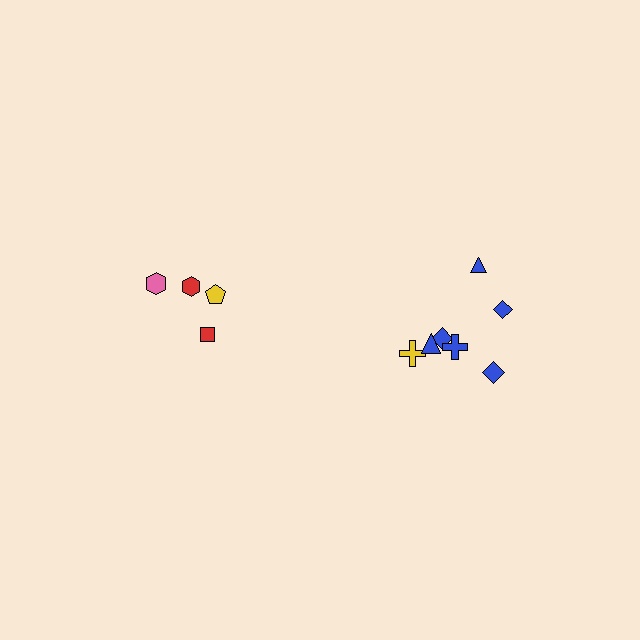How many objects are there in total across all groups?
There are 11 objects.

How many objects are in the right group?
There are 7 objects.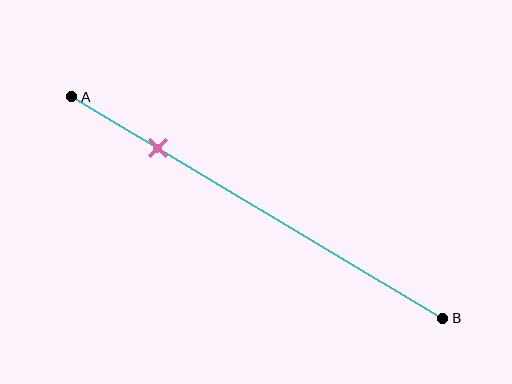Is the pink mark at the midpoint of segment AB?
No, the mark is at about 25% from A, not at the 50% midpoint.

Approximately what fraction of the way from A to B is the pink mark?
The pink mark is approximately 25% of the way from A to B.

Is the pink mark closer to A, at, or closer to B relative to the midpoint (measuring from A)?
The pink mark is closer to point A than the midpoint of segment AB.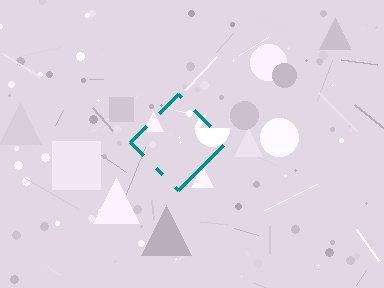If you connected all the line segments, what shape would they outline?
They would outline a diamond.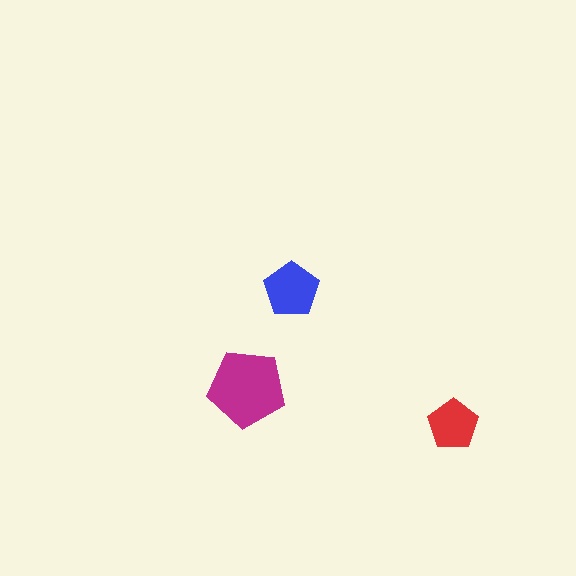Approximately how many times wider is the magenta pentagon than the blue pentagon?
About 1.5 times wider.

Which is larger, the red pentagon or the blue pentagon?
The blue one.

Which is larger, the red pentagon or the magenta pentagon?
The magenta one.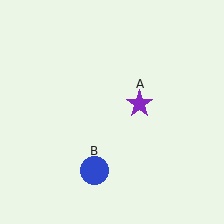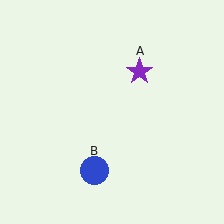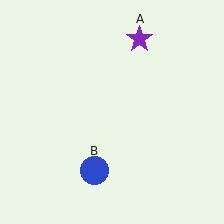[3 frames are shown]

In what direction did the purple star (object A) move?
The purple star (object A) moved up.